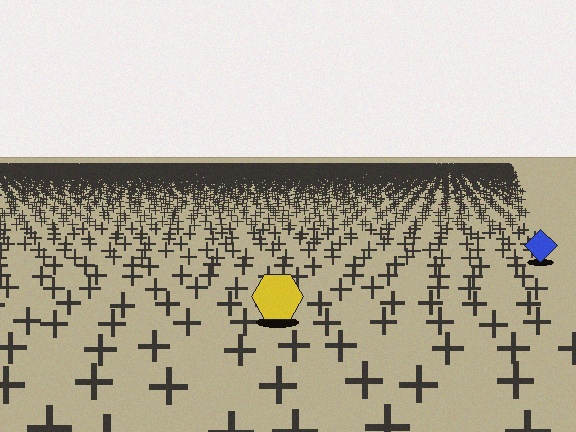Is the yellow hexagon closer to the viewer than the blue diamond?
Yes. The yellow hexagon is closer — you can tell from the texture gradient: the ground texture is coarser near it.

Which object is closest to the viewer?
The yellow hexagon is closest. The texture marks near it are larger and more spread out.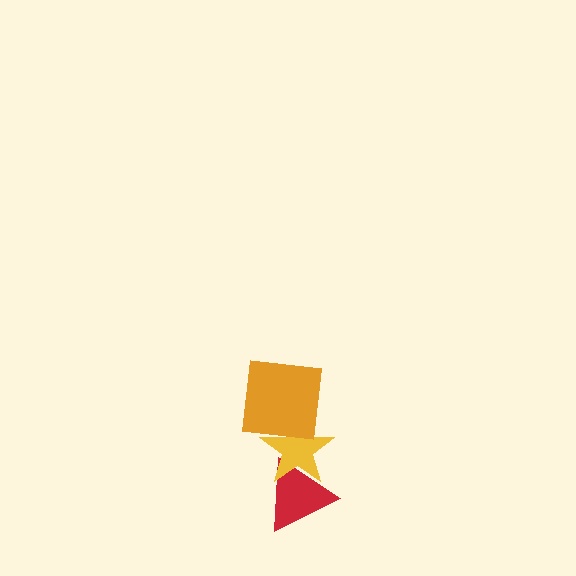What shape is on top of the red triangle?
The yellow star is on top of the red triangle.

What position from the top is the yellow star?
The yellow star is 2nd from the top.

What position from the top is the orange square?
The orange square is 1st from the top.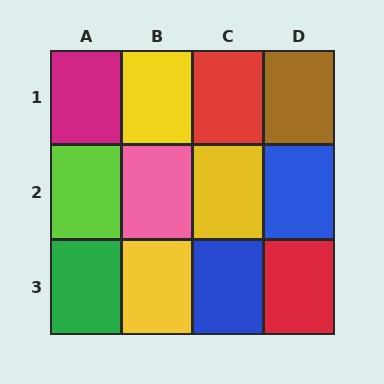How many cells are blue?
2 cells are blue.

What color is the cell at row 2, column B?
Pink.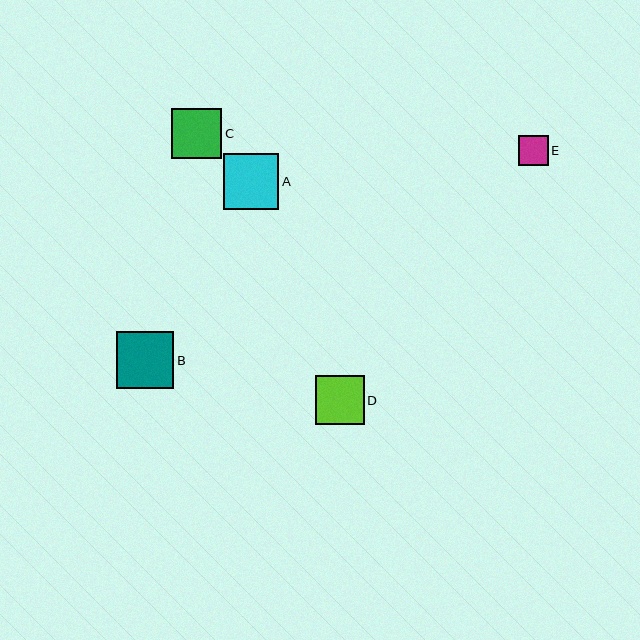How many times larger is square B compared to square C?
Square B is approximately 1.1 times the size of square C.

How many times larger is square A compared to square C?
Square A is approximately 1.1 times the size of square C.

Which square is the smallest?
Square E is the smallest with a size of approximately 30 pixels.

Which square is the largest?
Square B is the largest with a size of approximately 57 pixels.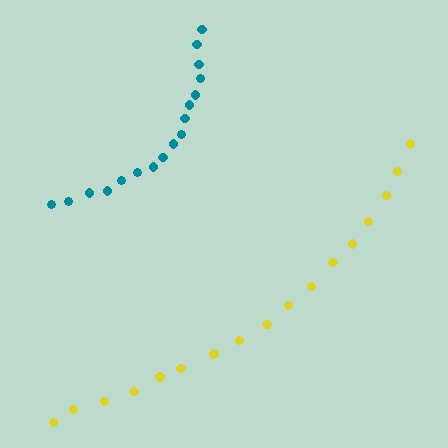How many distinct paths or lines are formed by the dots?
There are 2 distinct paths.